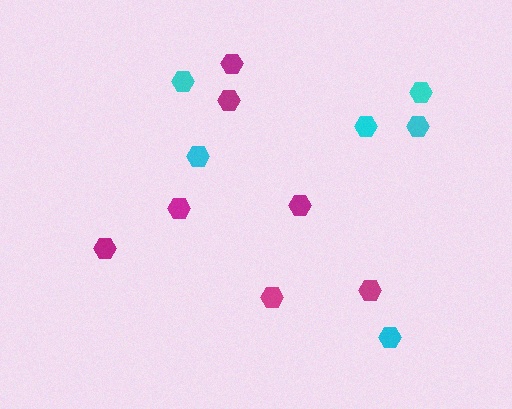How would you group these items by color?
There are 2 groups: one group of cyan hexagons (6) and one group of magenta hexagons (7).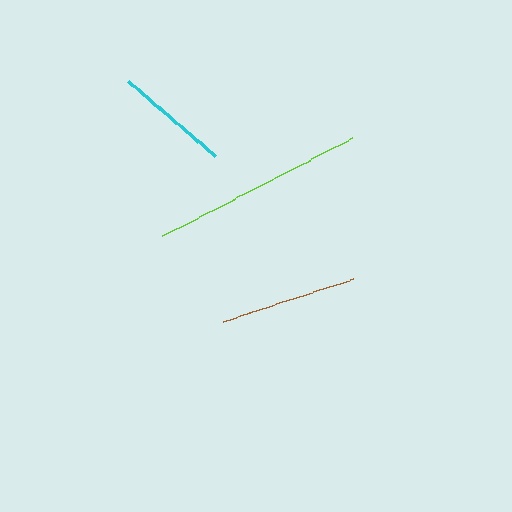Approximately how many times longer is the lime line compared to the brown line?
The lime line is approximately 1.6 times the length of the brown line.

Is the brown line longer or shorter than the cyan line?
The brown line is longer than the cyan line.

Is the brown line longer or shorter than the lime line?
The lime line is longer than the brown line.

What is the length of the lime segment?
The lime segment is approximately 213 pixels long.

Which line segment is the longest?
The lime line is the longest at approximately 213 pixels.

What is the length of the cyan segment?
The cyan segment is approximately 115 pixels long.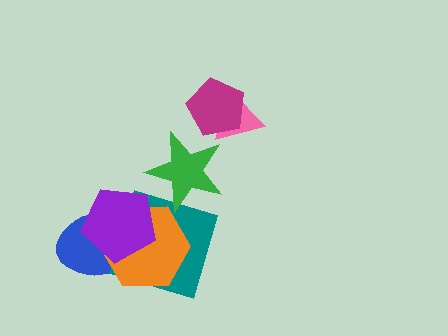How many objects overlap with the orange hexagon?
3 objects overlap with the orange hexagon.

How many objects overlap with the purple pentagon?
3 objects overlap with the purple pentagon.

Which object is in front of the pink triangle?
The magenta pentagon is in front of the pink triangle.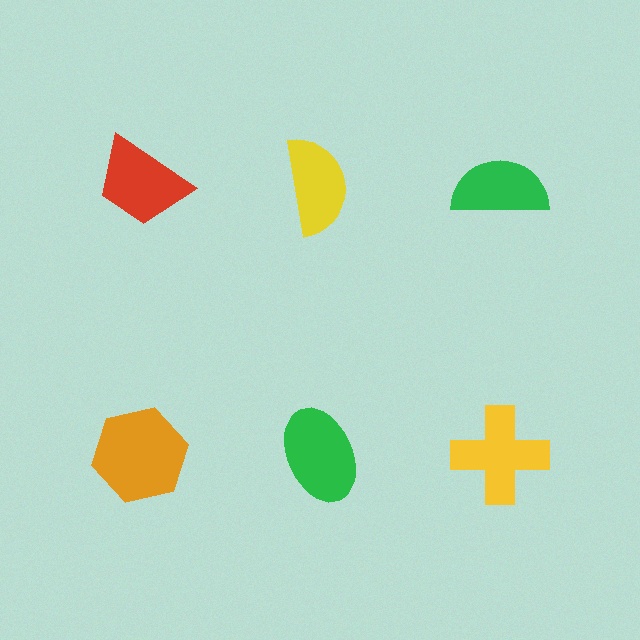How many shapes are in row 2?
3 shapes.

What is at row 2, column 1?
An orange hexagon.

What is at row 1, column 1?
A red trapezoid.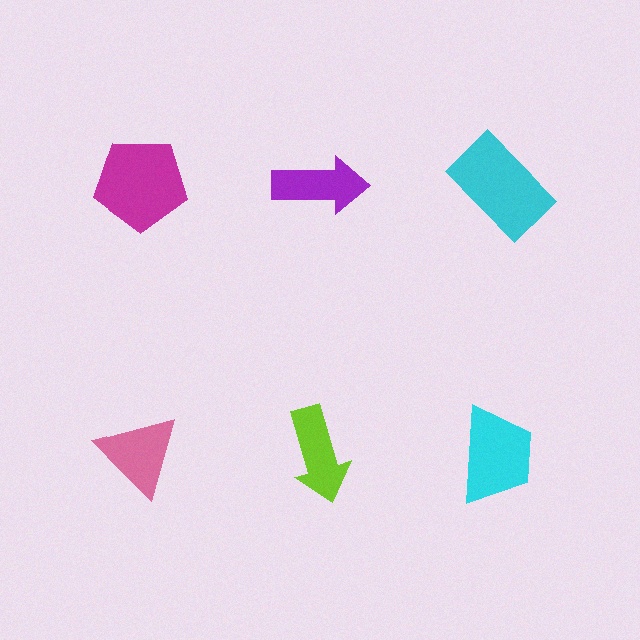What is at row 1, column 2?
A purple arrow.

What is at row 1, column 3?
A cyan rectangle.